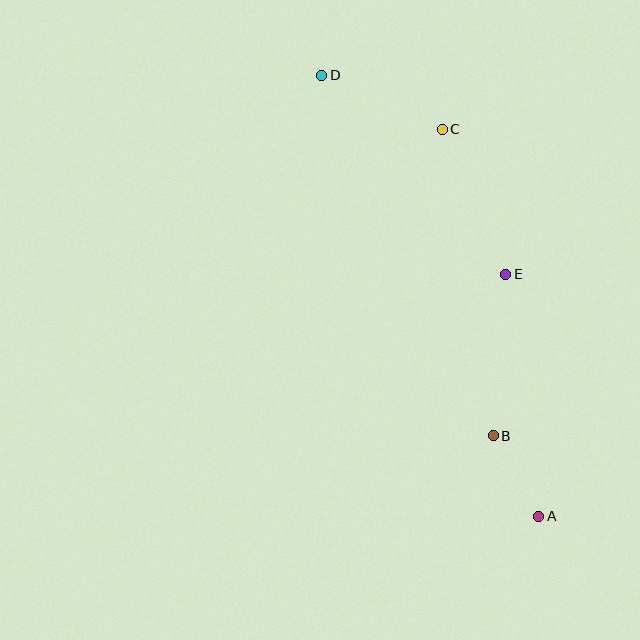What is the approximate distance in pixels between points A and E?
The distance between A and E is approximately 244 pixels.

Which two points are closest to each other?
Points A and B are closest to each other.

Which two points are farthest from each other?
Points A and D are farthest from each other.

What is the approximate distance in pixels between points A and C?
The distance between A and C is approximately 399 pixels.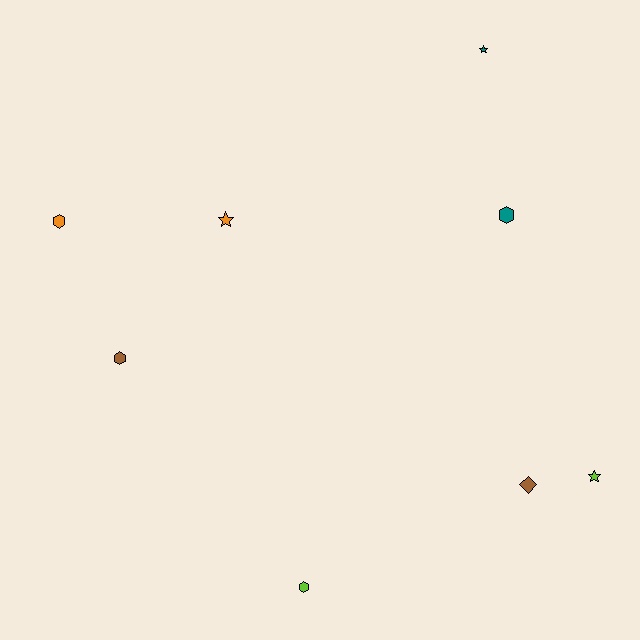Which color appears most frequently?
Brown, with 2 objects.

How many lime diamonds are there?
There are no lime diamonds.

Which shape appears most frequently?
Hexagon, with 4 objects.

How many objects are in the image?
There are 8 objects.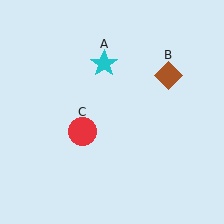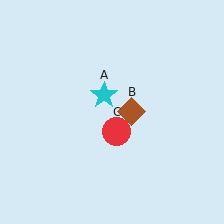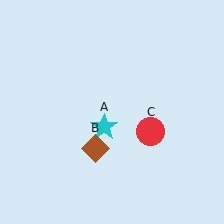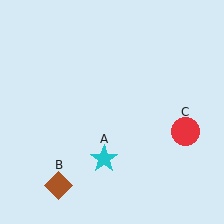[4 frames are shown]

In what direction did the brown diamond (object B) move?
The brown diamond (object B) moved down and to the left.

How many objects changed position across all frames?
3 objects changed position: cyan star (object A), brown diamond (object B), red circle (object C).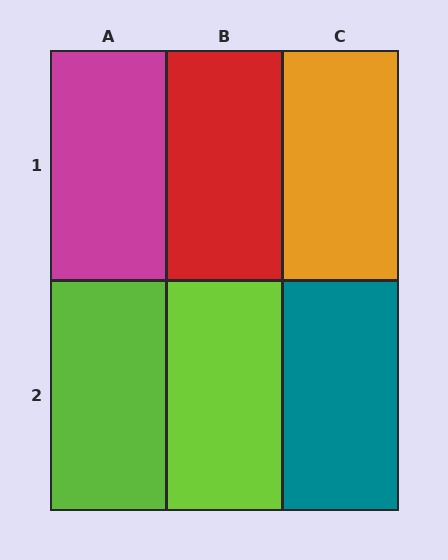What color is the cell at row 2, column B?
Lime.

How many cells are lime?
2 cells are lime.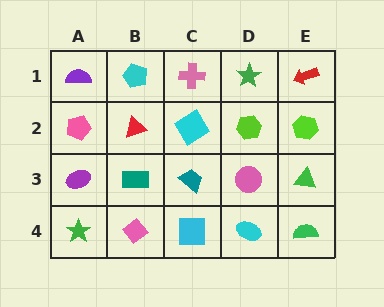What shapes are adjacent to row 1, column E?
A lime hexagon (row 2, column E), a green star (row 1, column D).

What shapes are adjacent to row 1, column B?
A red triangle (row 2, column B), a purple semicircle (row 1, column A), a pink cross (row 1, column C).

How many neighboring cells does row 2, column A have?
3.